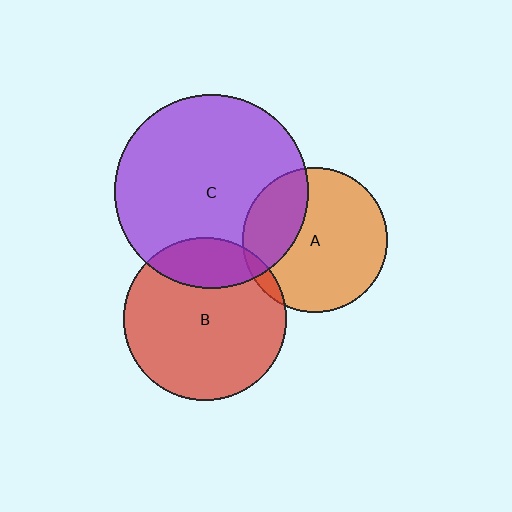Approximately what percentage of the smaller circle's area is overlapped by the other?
Approximately 5%.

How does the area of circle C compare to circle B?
Approximately 1.4 times.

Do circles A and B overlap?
Yes.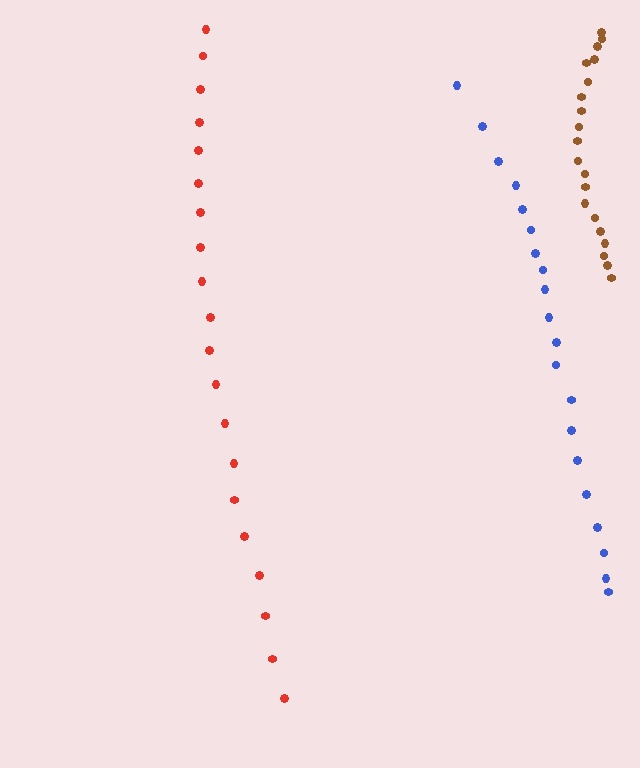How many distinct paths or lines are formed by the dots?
There are 3 distinct paths.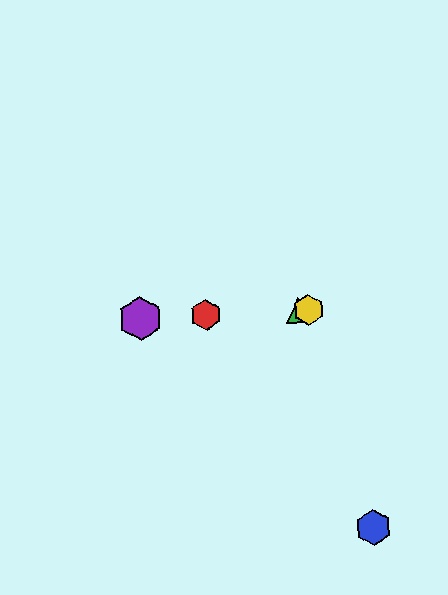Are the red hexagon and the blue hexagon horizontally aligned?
No, the red hexagon is at y≈315 and the blue hexagon is at y≈527.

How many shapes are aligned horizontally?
4 shapes (the red hexagon, the green triangle, the yellow hexagon, the purple hexagon) are aligned horizontally.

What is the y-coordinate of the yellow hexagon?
The yellow hexagon is at y≈310.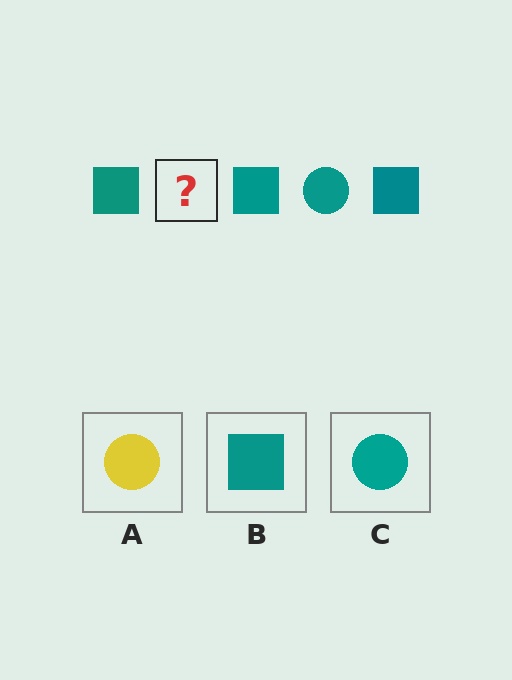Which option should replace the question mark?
Option C.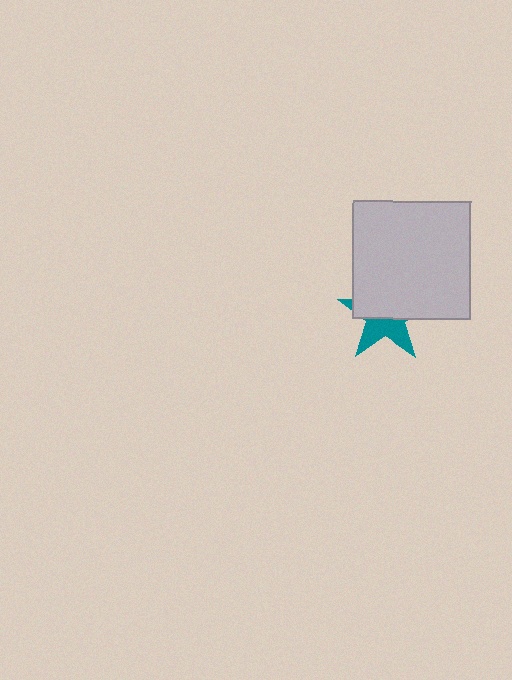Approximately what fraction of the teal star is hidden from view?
Roughly 58% of the teal star is hidden behind the light gray square.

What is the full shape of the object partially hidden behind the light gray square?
The partially hidden object is a teal star.